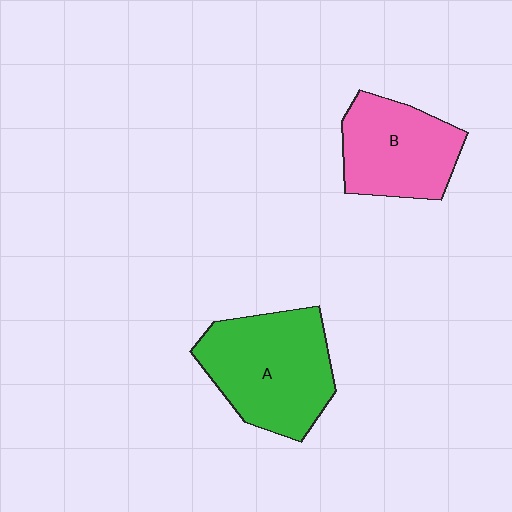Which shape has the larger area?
Shape A (green).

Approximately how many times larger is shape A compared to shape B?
Approximately 1.3 times.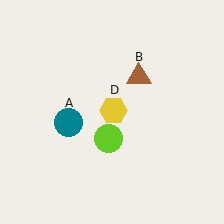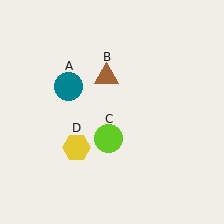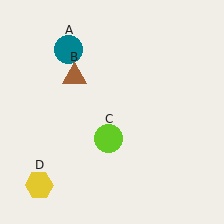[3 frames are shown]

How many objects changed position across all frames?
3 objects changed position: teal circle (object A), brown triangle (object B), yellow hexagon (object D).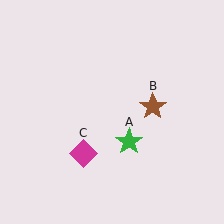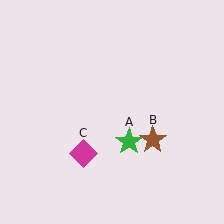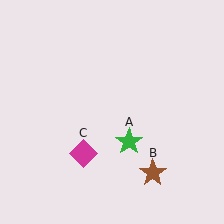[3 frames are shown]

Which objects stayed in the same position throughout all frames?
Green star (object A) and magenta diamond (object C) remained stationary.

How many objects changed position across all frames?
1 object changed position: brown star (object B).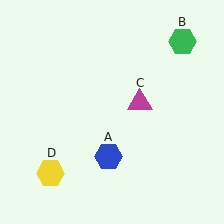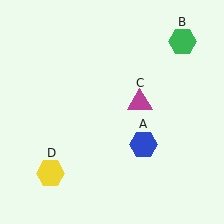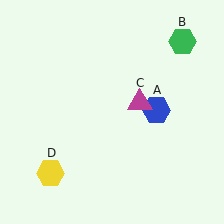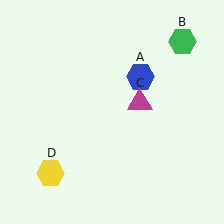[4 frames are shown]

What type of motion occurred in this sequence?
The blue hexagon (object A) rotated counterclockwise around the center of the scene.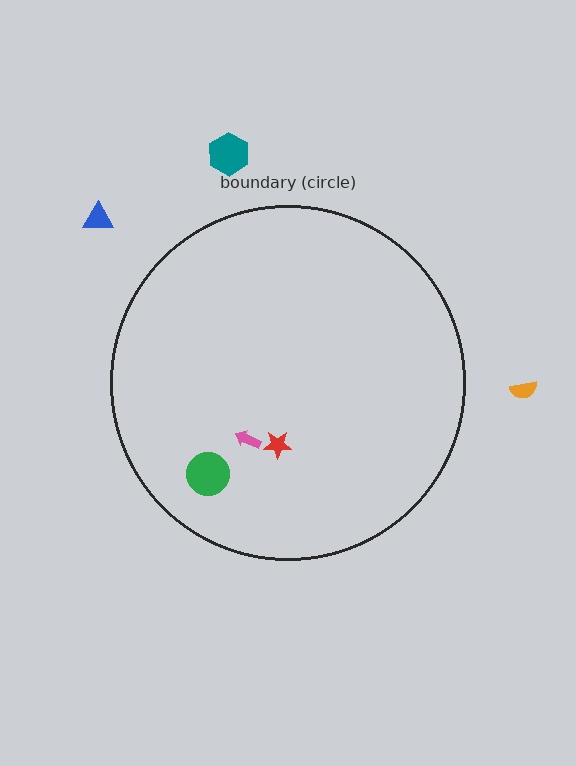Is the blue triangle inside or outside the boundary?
Outside.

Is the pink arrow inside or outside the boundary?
Inside.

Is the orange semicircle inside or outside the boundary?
Outside.